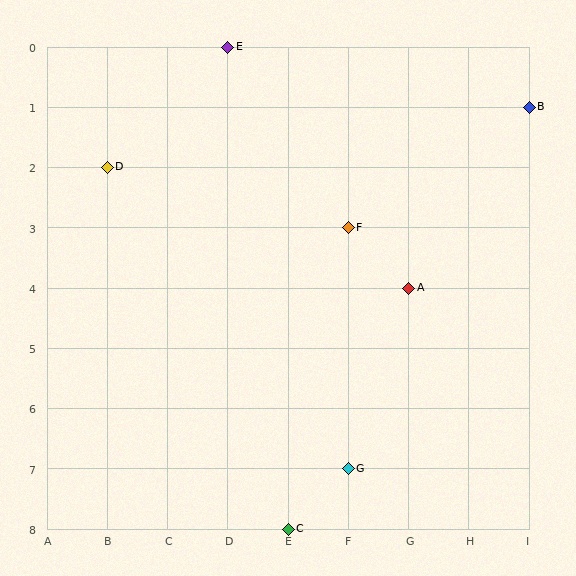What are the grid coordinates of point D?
Point D is at grid coordinates (B, 2).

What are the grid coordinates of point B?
Point B is at grid coordinates (I, 1).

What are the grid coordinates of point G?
Point G is at grid coordinates (F, 7).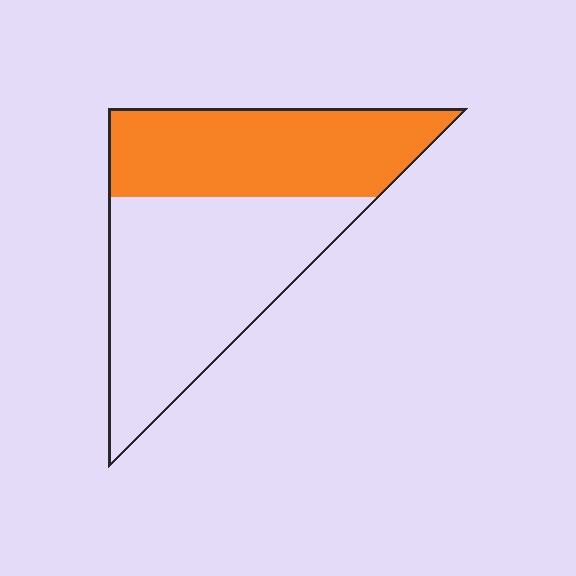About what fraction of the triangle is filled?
About two fifths (2/5).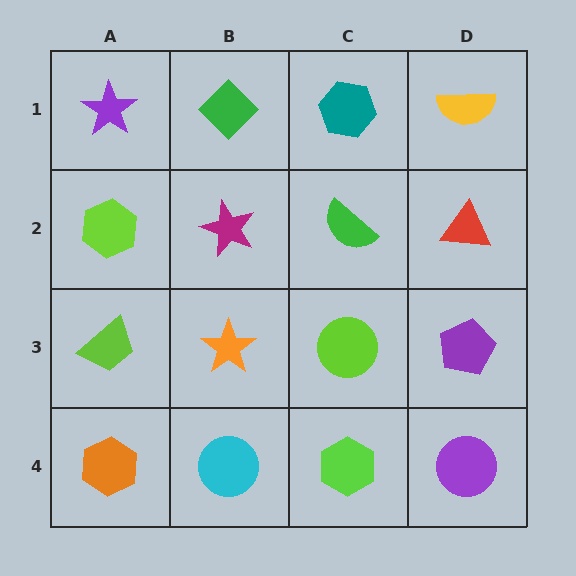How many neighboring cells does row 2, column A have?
3.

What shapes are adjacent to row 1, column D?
A red triangle (row 2, column D), a teal hexagon (row 1, column C).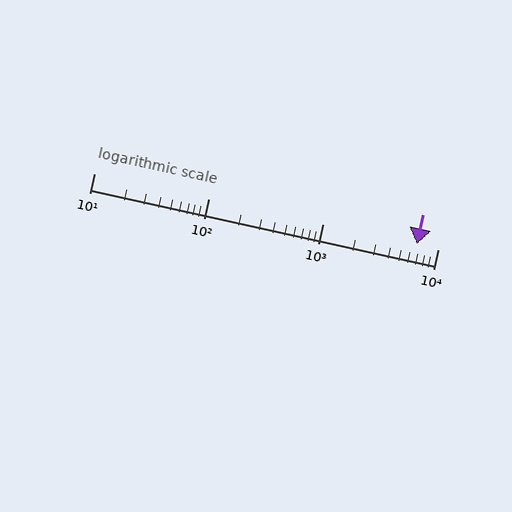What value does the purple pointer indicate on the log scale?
The pointer indicates approximately 6500.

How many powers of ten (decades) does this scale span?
The scale spans 3 decades, from 10 to 10000.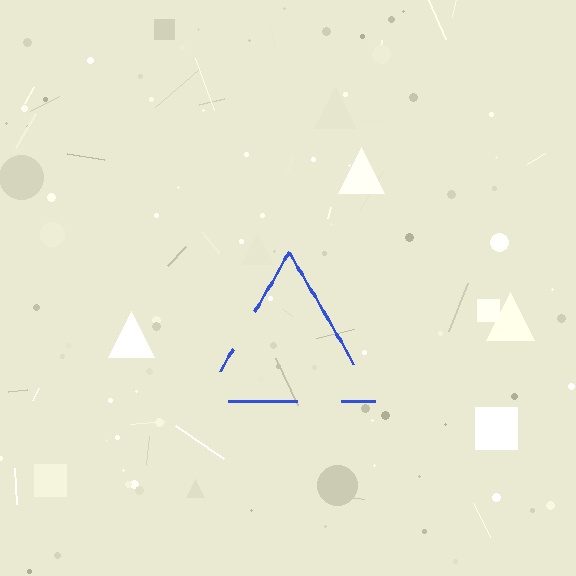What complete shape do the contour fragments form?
The contour fragments form a triangle.